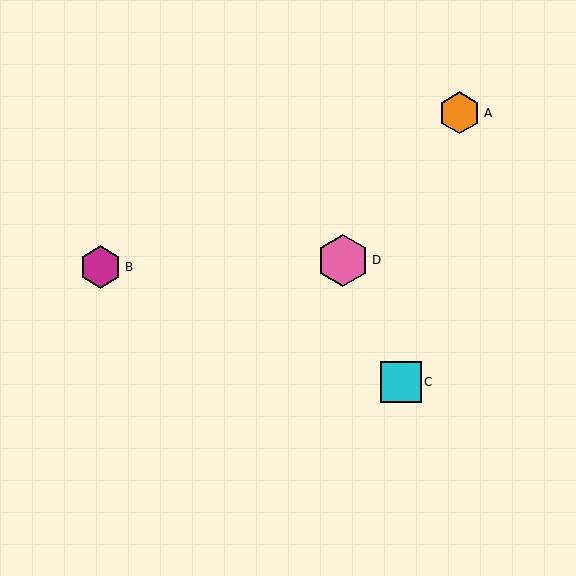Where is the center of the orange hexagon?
The center of the orange hexagon is at (460, 113).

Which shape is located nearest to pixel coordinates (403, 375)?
The cyan square (labeled C) at (401, 382) is nearest to that location.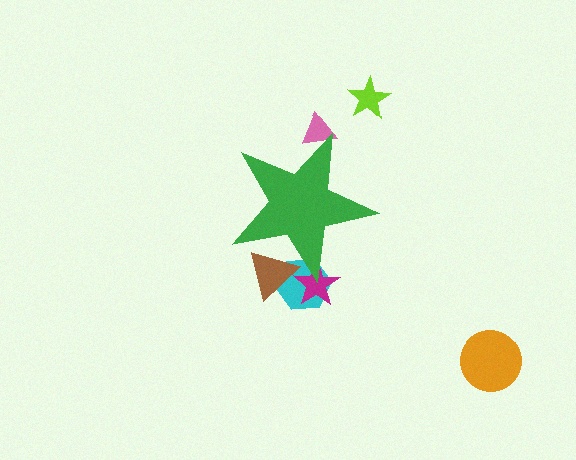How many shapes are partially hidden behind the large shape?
4 shapes are partially hidden.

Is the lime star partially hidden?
No, the lime star is fully visible.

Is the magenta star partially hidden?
Yes, the magenta star is partially hidden behind the green star.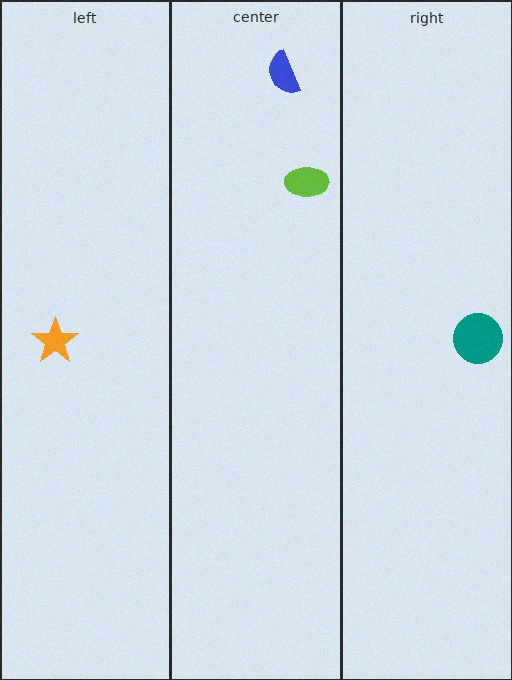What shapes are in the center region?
The blue semicircle, the lime ellipse.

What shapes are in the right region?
The teal circle.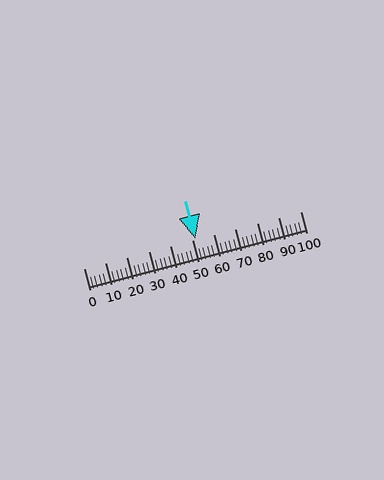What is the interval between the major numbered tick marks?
The major tick marks are spaced 10 units apart.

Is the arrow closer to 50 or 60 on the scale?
The arrow is closer to 50.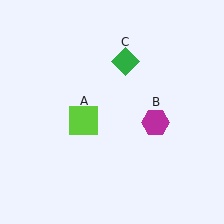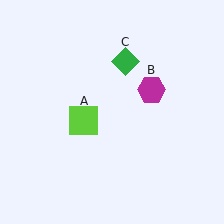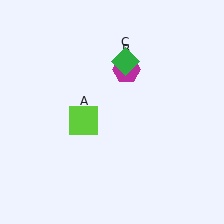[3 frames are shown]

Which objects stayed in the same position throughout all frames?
Lime square (object A) and green diamond (object C) remained stationary.